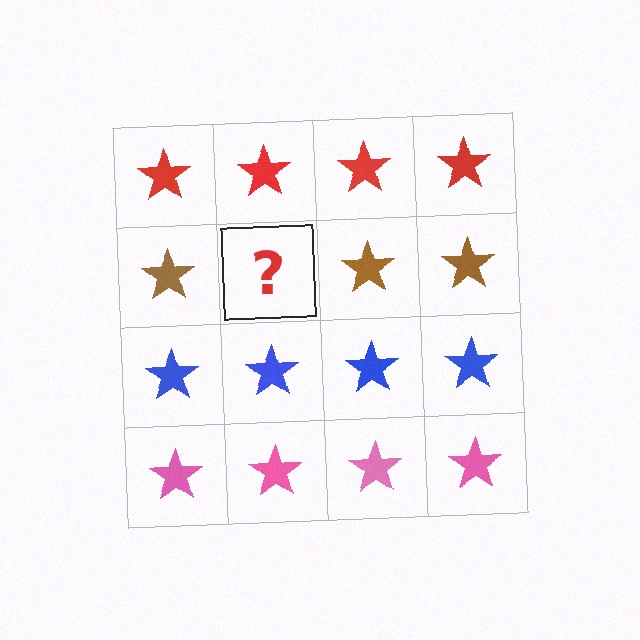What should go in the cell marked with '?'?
The missing cell should contain a brown star.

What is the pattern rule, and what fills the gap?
The rule is that each row has a consistent color. The gap should be filled with a brown star.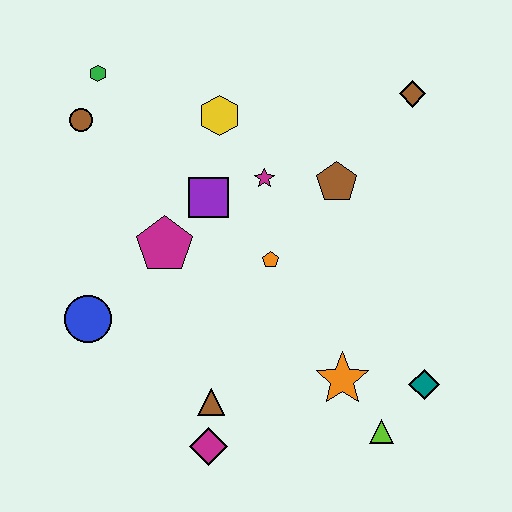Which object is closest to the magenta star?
The purple square is closest to the magenta star.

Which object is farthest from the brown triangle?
The brown diamond is farthest from the brown triangle.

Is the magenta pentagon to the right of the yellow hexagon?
No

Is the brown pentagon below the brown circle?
Yes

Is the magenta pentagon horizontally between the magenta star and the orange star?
No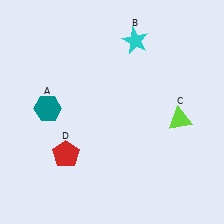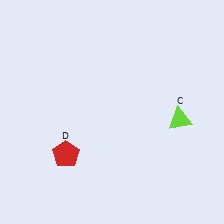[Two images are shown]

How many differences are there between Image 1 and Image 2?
There are 2 differences between the two images.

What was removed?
The teal hexagon (A), the cyan star (B) were removed in Image 2.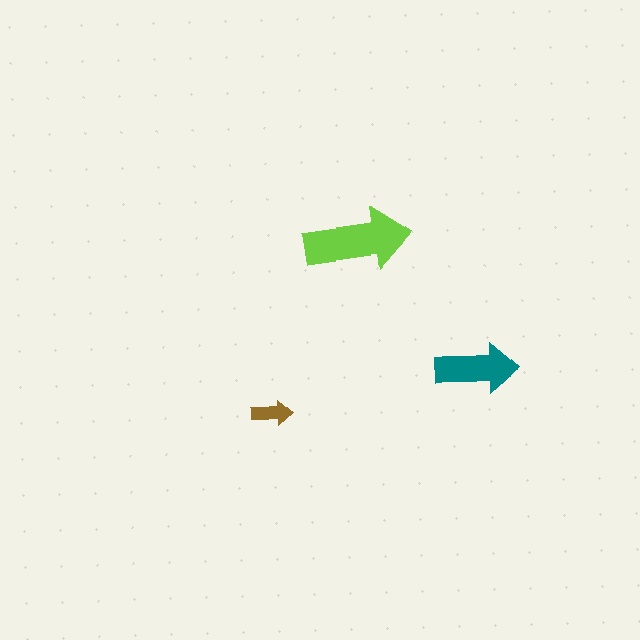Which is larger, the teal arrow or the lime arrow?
The lime one.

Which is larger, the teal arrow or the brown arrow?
The teal one.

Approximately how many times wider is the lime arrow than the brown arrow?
About 2.5 times wider.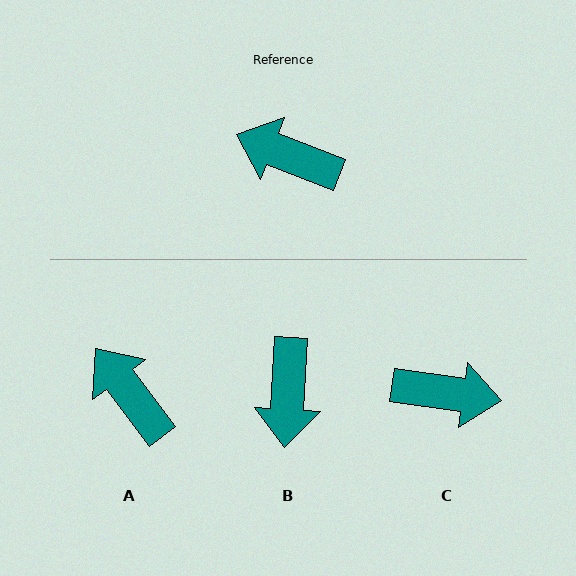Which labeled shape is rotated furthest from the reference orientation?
C, about 167 degrees away.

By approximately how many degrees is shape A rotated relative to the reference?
Approximately 32 degrees clockwise.